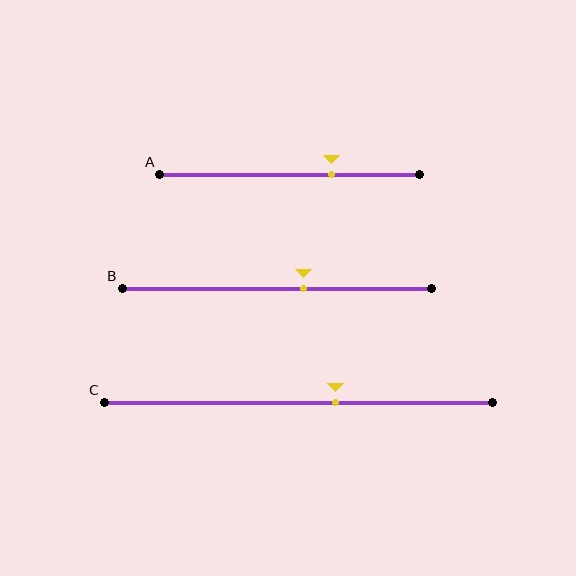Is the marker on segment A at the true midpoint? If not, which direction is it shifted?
No, the marker on segment A is shifted to the right by about 16% of the segment length.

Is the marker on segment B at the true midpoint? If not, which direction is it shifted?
No, the marker on segment B is shifted to the right by about 8% of the segment length.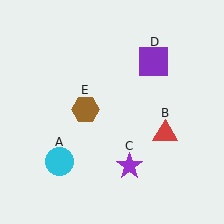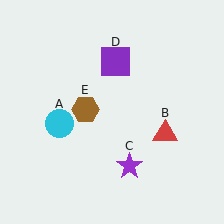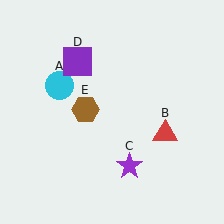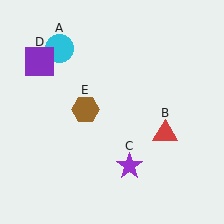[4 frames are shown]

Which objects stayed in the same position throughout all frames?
Red triangle (object B) and purple star (object C) and brown hexagon (object E) remained stationary.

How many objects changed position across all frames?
2 objects changed position: cyan circle (object A), purple square (object D).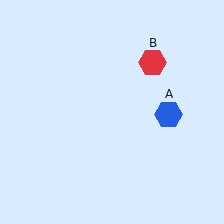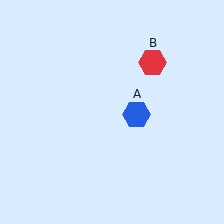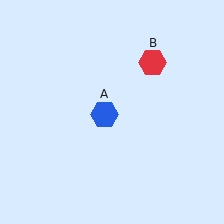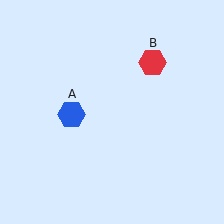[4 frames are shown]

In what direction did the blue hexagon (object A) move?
The blue hexagon (object A) moved left.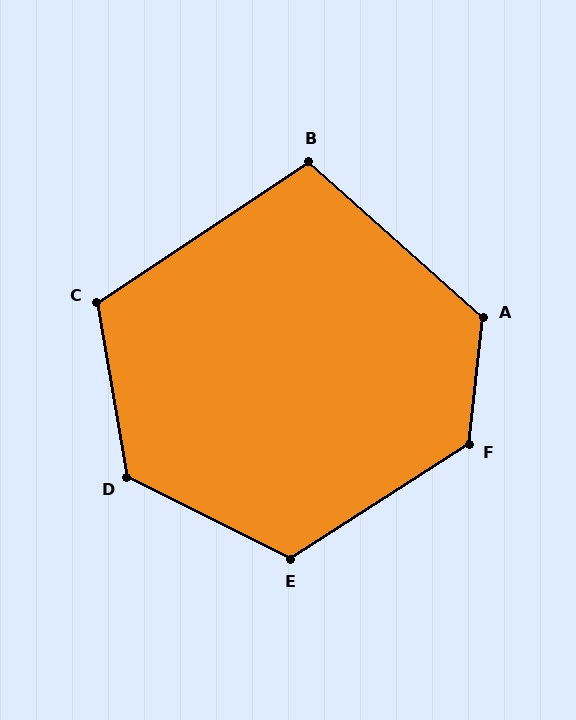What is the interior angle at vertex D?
Approximately 126 degrees (obtuse).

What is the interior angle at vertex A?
Approximately 125 degrees (obtuse).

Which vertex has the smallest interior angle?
B, at approximately 105 degrees.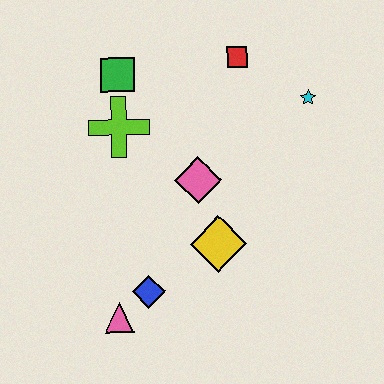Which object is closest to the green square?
The lime cross is closest to the green square.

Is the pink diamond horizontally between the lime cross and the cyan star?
Yes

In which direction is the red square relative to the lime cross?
The red square is to the right of the lime cross.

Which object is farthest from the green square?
The pink triangle is farthest from the green square.